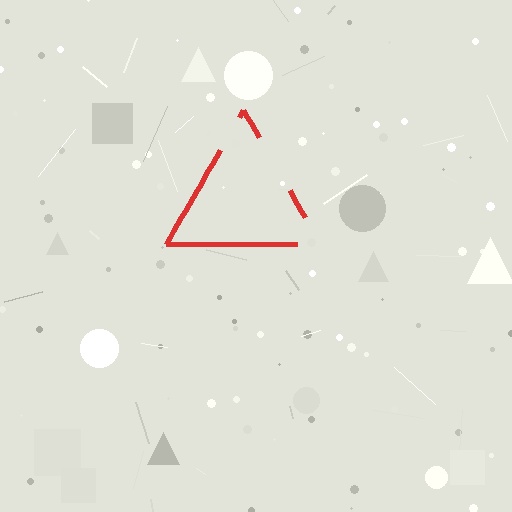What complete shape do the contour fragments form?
The contour fragments form a triangle.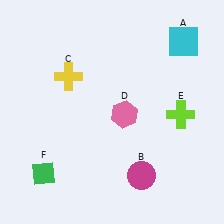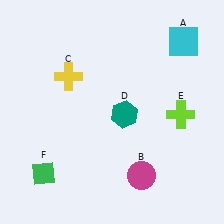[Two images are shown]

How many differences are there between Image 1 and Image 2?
There is 1 difference between the two images.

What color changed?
The hexagon (D) changed from pink in Image 1 to teal in Image 2.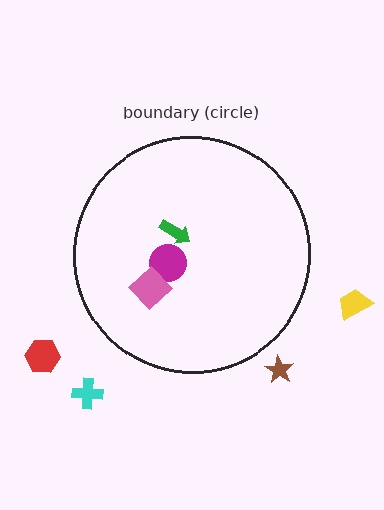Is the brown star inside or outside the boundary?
Outside.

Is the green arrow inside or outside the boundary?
Inside.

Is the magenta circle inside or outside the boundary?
Inside.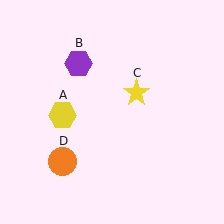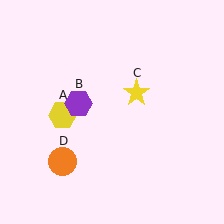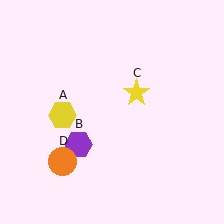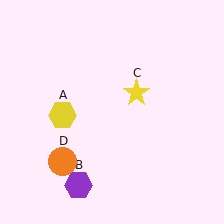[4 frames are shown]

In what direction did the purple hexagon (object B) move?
The purple hexagon (object B) moved down.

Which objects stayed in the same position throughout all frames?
Yellow hexagon (object A) and yellow star (object C) and orange circle (object D) remained stationary.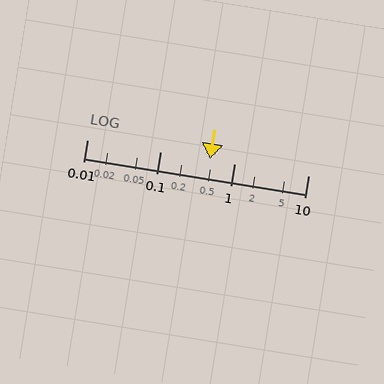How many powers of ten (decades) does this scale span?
The scale spans 3 decades, from 0.01 to 10.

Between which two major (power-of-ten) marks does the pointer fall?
The pointer is between 0.1 and 1.